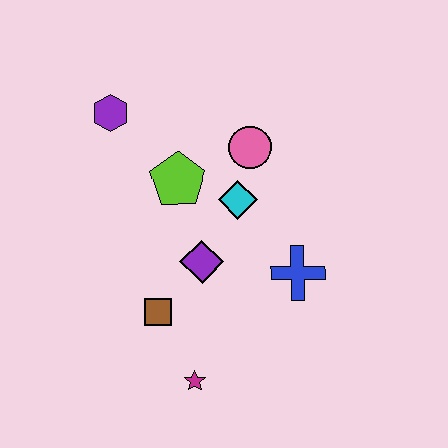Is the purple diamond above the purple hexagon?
No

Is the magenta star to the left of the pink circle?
Yes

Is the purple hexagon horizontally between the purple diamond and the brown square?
No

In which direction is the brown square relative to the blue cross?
The brown square is to the left of the blue cross.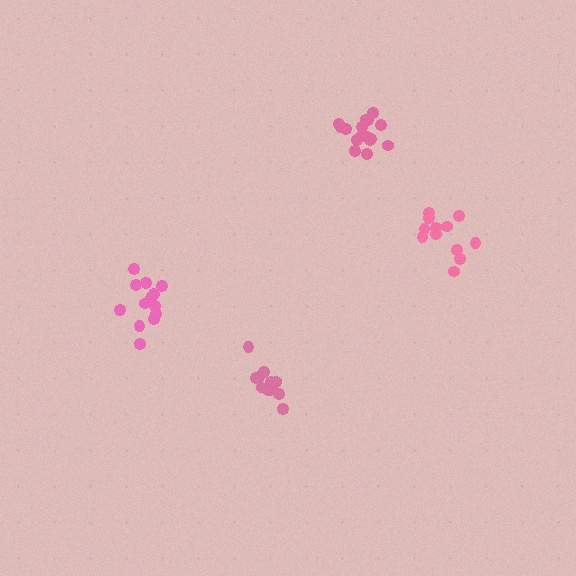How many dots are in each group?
Group 1: 12 dots, Group 2: 13 dots, Group 3: 13 dots, Group 4: 16 dots (54 total).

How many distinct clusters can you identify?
There are 4 distinct clusters.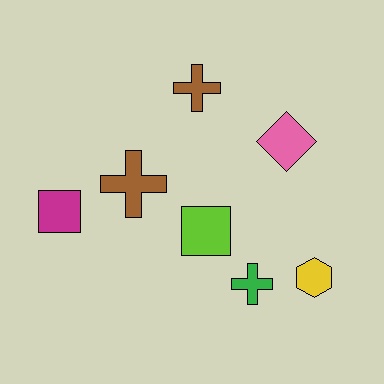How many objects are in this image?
There are 7 objects.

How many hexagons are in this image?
There is 1 hexagon.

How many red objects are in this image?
There are no red objects.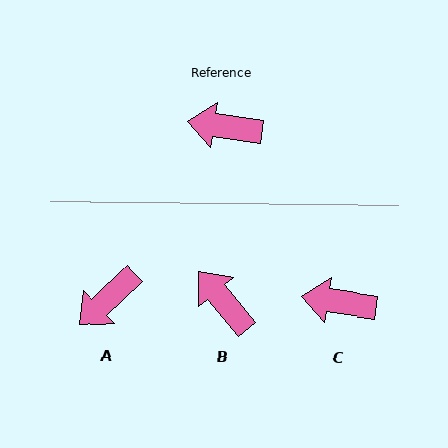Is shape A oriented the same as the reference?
No, it is off by about 52 degrees.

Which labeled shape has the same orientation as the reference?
C.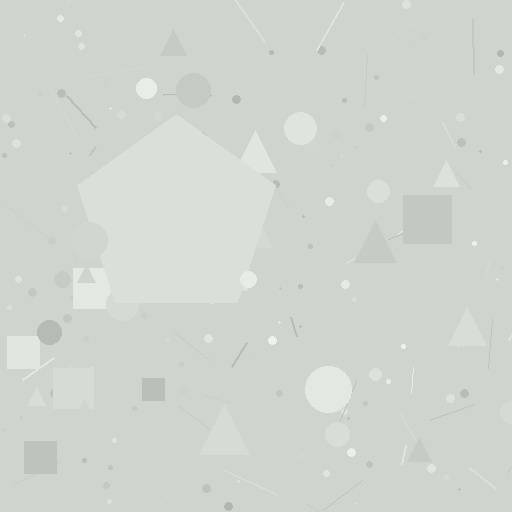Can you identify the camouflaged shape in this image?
The camouflaged shape is a pentagon.